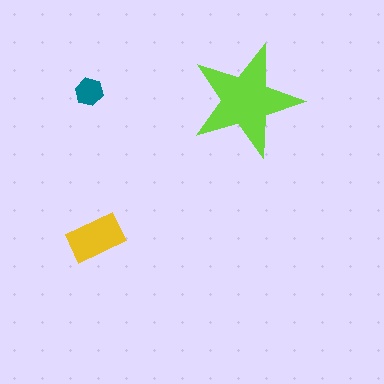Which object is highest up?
The teal hexagon is topmost.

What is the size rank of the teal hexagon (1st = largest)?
3rd.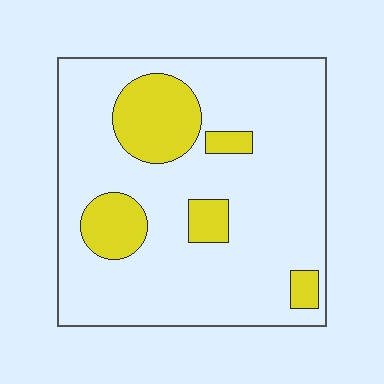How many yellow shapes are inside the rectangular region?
5.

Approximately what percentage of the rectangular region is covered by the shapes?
Approximately 20%.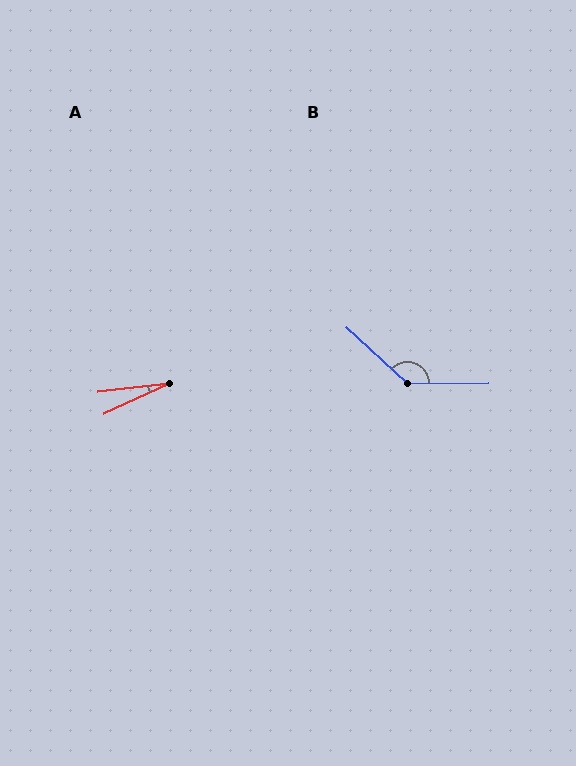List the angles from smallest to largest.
A (18°), B (137°).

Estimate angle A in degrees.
Approximately 18 degrees.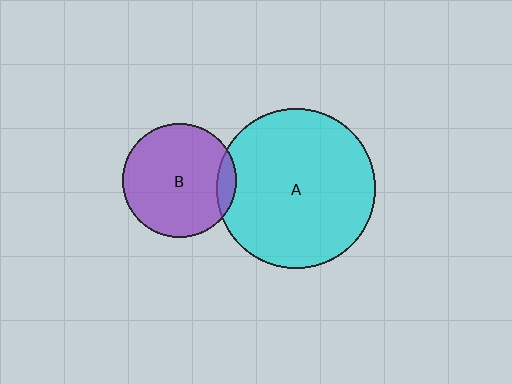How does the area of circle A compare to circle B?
Approximately 2.0 times.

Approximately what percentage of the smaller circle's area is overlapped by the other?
Approximately 10%.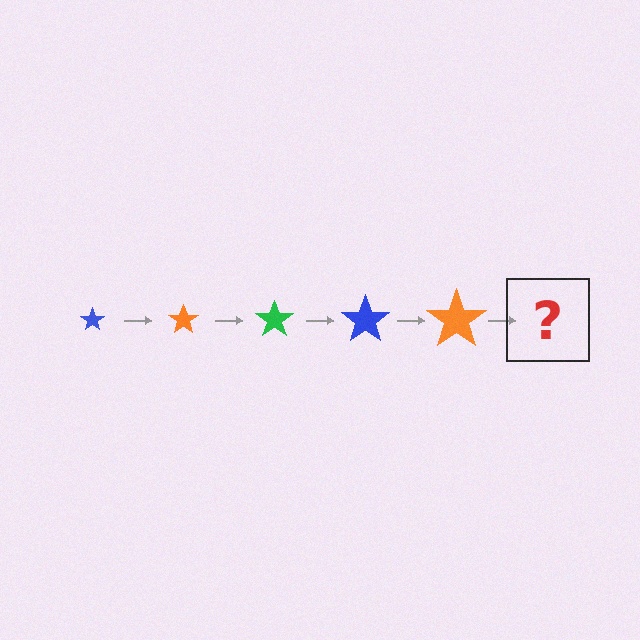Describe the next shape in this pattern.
It should be a green star, larger than the previous one.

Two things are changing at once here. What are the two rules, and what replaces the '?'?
The two rules are that the star grows larger each step and the color cycles through blue, orange, and green. The '?' should be a green star, larger than the previous one.